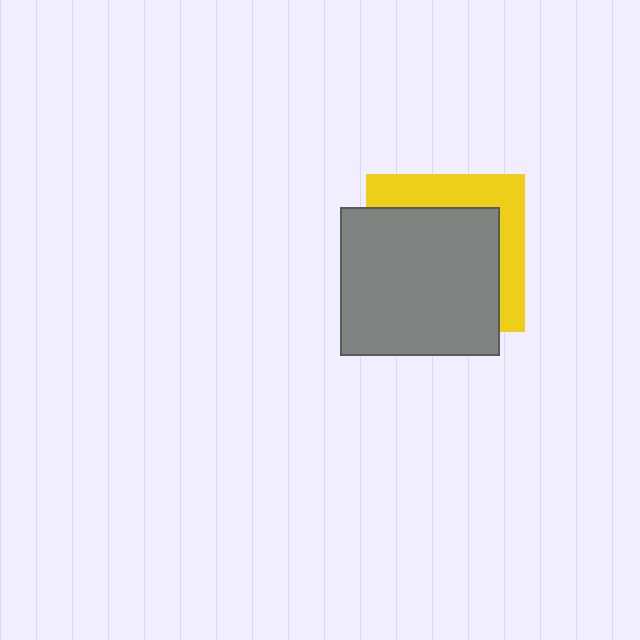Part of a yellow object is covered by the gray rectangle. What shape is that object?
It is a square.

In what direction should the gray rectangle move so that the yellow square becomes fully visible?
The gray rectangle should move toward the lower-left. That is the shortest direction to clear the overlap and leave the yellow square fully visible.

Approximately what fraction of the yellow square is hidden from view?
Roughly 66% of the yellow square is hidden behind the gray rectangle.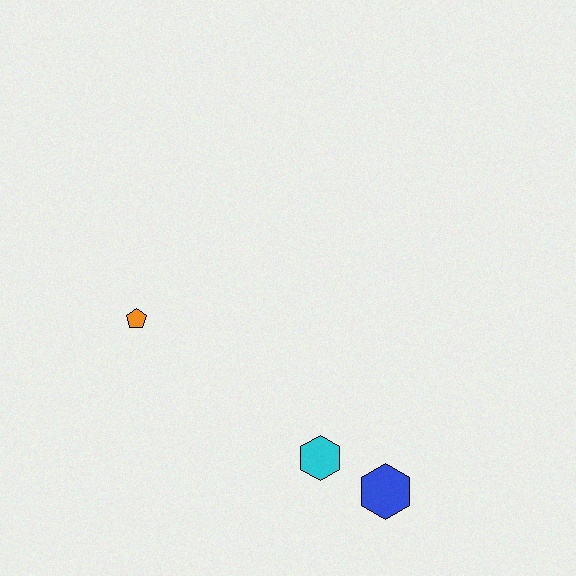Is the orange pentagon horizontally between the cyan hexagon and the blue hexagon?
No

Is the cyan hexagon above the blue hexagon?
Yes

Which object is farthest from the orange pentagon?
The blue hexagon is farthest from the orange pentagon.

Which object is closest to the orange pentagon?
The cyan hexagon is closest to the orange pentagon.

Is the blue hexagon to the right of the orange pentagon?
Yes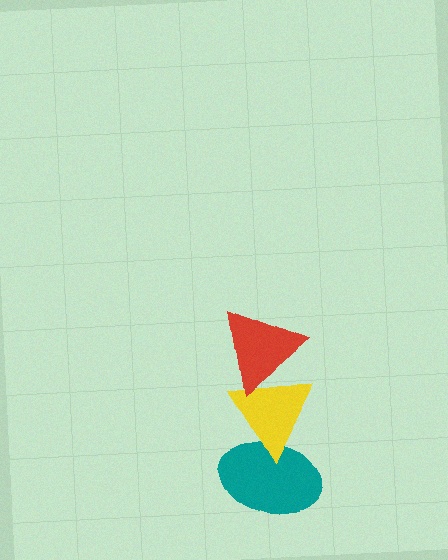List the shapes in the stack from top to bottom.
From top to bottom: the red triangle, the yellow triangle, the teal ellipse.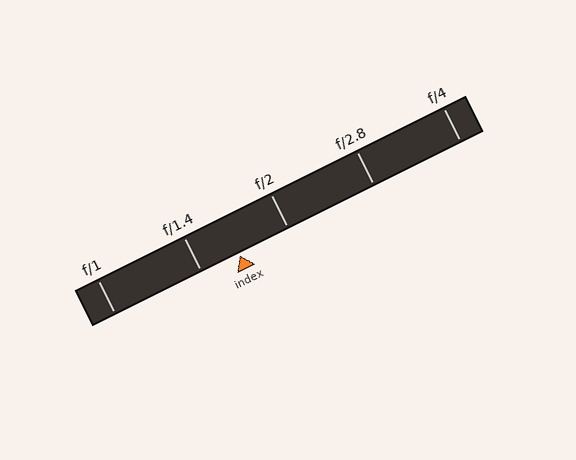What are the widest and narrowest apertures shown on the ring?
The widest aperture shown is f/1 and the narrowest is f/4.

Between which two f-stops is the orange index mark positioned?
The index mark is between f/1.4 and f/2.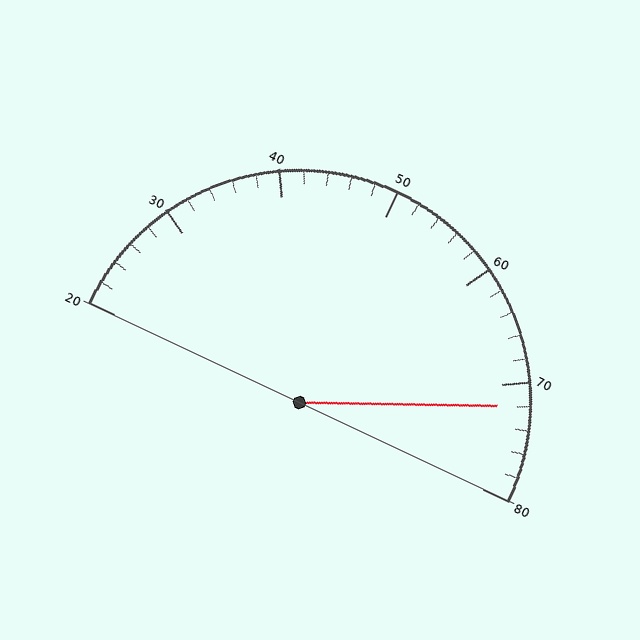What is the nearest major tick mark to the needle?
The nearest major tick mark is 70.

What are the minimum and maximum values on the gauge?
The gauge ranges from 20 to 80.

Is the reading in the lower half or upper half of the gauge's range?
The reading is in the upper half of the range (20 to 80).